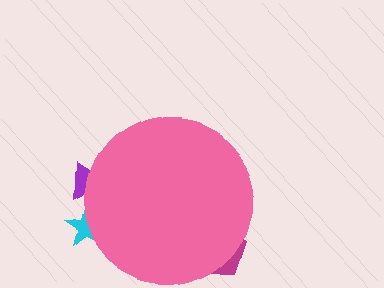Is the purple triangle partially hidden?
Yes, the purple triangle is partially hidden behind the pink circle.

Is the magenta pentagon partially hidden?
Yes, the magenta pentagon is partially hidden behind the pink circle.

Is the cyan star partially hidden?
Yes, the cyan star is partially hidden behind the pink circle.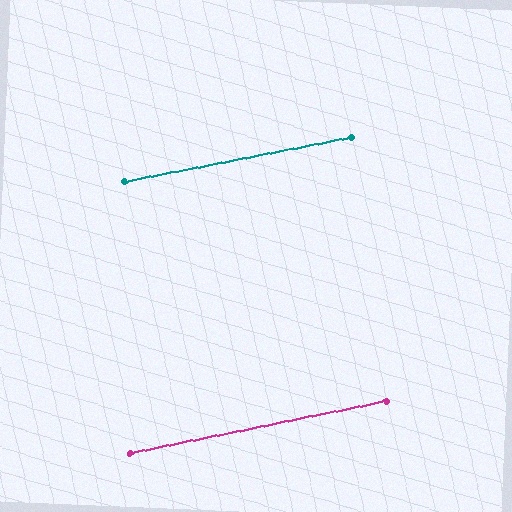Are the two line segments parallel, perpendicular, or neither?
Parallel — their directions differ by only 0.4°.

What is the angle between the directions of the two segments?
Approximately 0 degrees.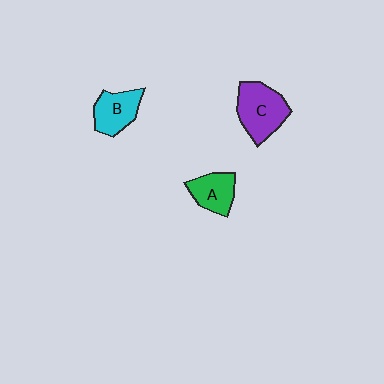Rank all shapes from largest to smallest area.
From largest to smallest: C (purple), B (cyan), A (green).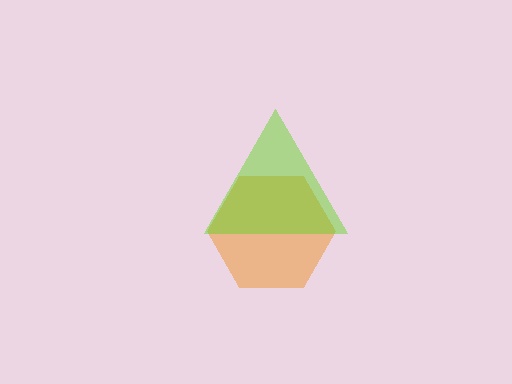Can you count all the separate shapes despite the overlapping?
Yes, there are 2 separate shapes.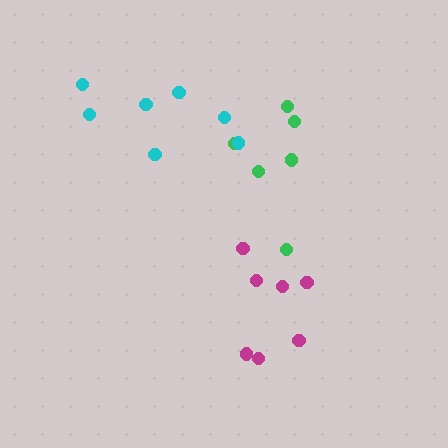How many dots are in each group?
Group 1: 7 dots, Group 2: 6 dots, Group 3: 7 dots (20 total).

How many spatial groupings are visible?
There are 3 spatial groupings.